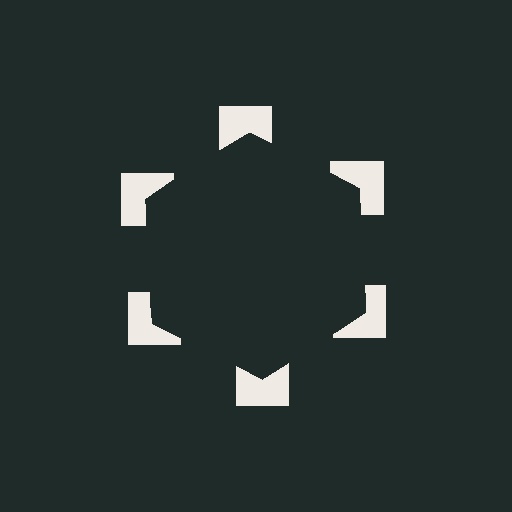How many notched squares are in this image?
There are 6 — one at each vertex of the illusory hexagon.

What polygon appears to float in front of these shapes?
An illusory hexagon — its edges are inferred from the aligned wedge cuts in the notched squares, not physically drawn.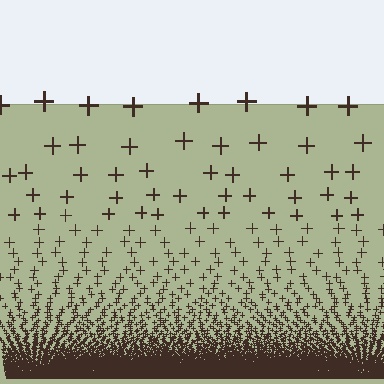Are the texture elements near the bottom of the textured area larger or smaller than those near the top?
Smaller. The gradient is inverted — elements near the bottom are smaller and denser.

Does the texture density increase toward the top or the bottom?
Density increases toward the bottom.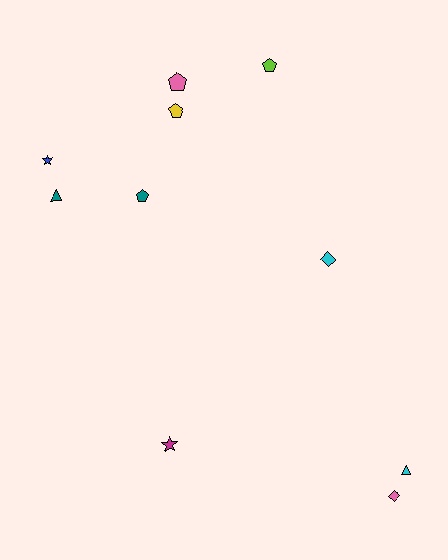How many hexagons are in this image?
There are no hexagons.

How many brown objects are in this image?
There are no brown objects.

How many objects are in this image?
There are 10 objects.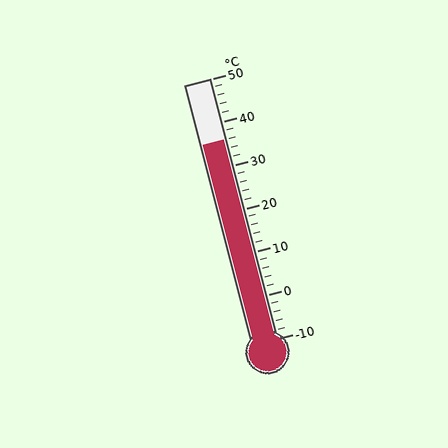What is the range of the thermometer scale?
The thermometer scale ranges from -10°C to 50°C.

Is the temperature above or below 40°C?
The temperature is below 40°C.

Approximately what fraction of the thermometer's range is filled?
The thermometer is filled to approximately 75% of its range.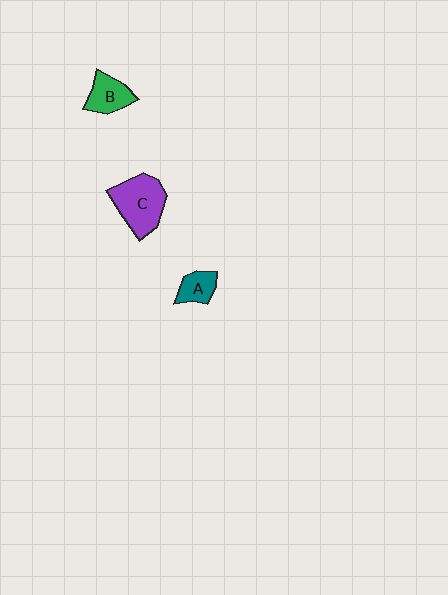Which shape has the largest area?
Shape C (purple).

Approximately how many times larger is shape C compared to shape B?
Approximately 1.7 times.